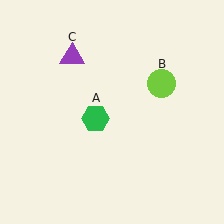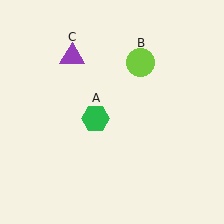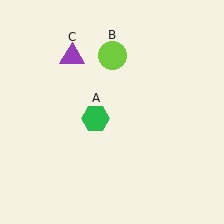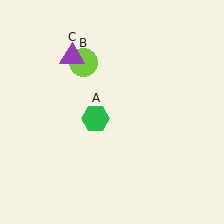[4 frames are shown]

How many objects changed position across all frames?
1 object changed position: lime circle (object B).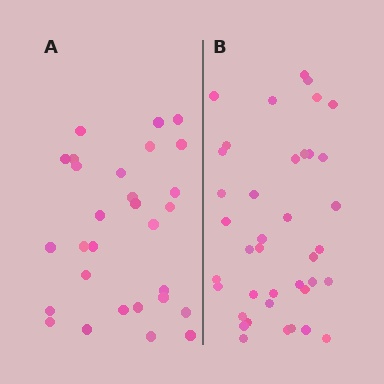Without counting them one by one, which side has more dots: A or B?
Region B (the right region) has more dots.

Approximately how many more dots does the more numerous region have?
Region B has roughly 10 or so more dots than region A.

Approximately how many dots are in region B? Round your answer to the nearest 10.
About 40 dots. (The exact count is 39, which rounds to 40.)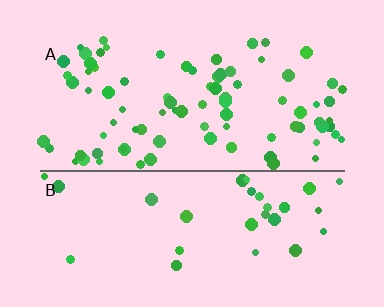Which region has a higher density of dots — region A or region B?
A (the top).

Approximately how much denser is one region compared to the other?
Approximately 2.6× — region A over region B.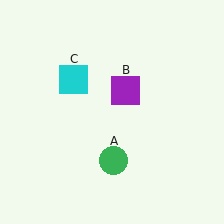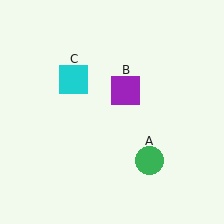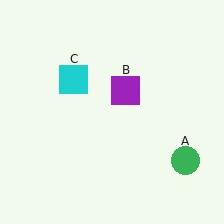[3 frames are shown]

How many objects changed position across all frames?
1 object changed position: green circle (object A).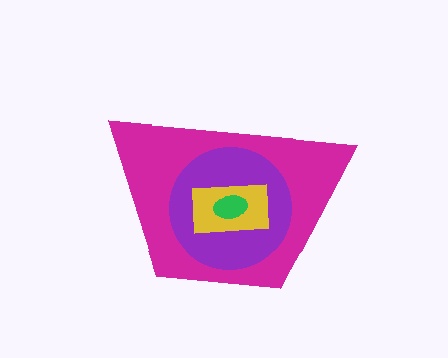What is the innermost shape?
The green ellipse.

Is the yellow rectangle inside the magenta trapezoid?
Yes.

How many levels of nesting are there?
4.